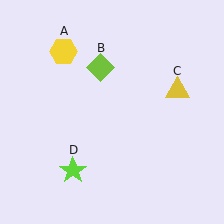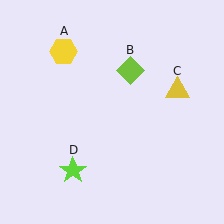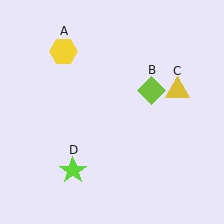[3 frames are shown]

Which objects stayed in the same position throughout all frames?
Yellow hexagon (object A) and yellow triangle (object C) and lime star (object D) remained stationary.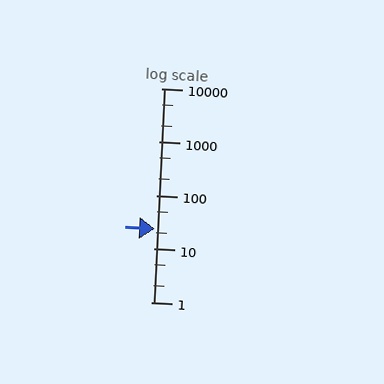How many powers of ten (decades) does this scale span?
The scale spans 4 decades, from 1 to 10000.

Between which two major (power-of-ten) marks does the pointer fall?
The pointer is between 10 and 100.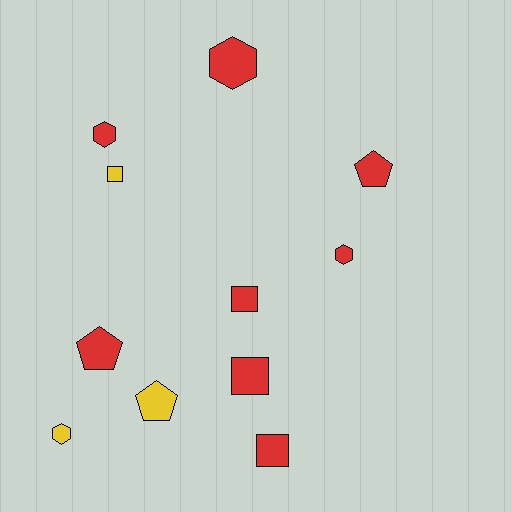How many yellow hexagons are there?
There is 1 yellow hexagon.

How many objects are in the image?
There are 11 objects.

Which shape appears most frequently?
Square, with 4 objects.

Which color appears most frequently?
Red, with 8 objects.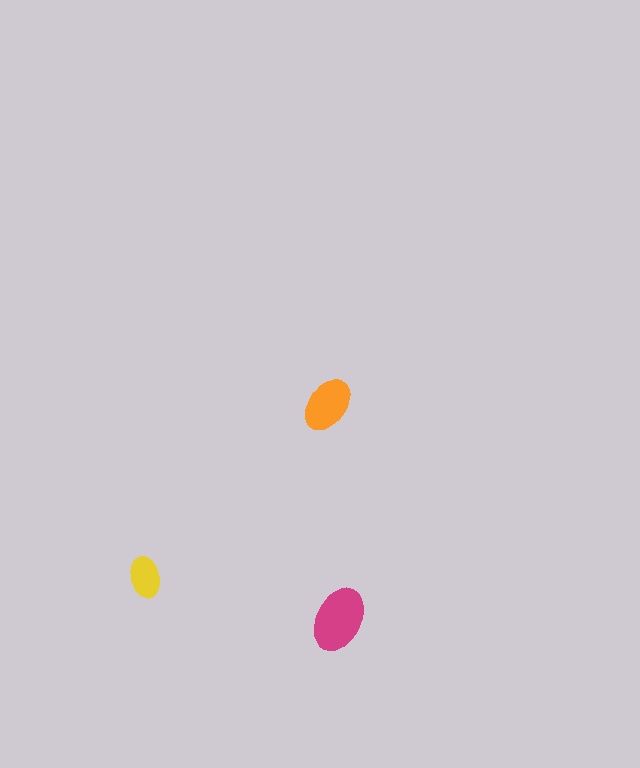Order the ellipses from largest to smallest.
the magenta one, the orange one, the yellow one.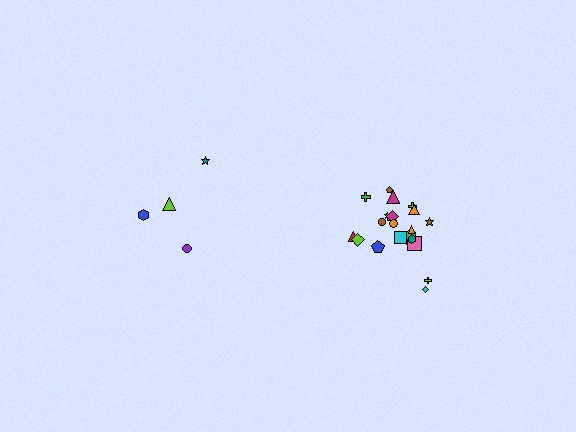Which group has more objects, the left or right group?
The right group.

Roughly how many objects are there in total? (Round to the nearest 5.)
Roughly 25 objects in total.